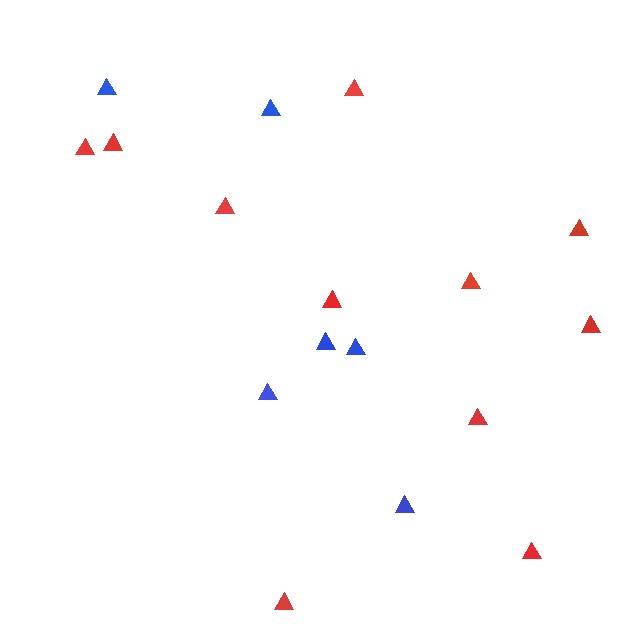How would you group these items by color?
There are 2 groups: one group of red triangles (11) and one group of blue triangles (6).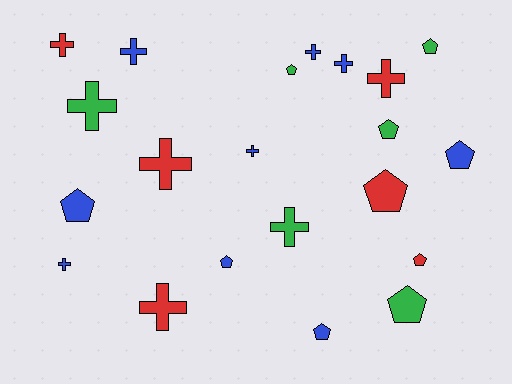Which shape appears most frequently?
Cross, with 11 objects.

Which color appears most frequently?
Blue, with 9 objects.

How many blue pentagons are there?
There are 4 blue pentagons.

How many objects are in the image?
There are 21 objects.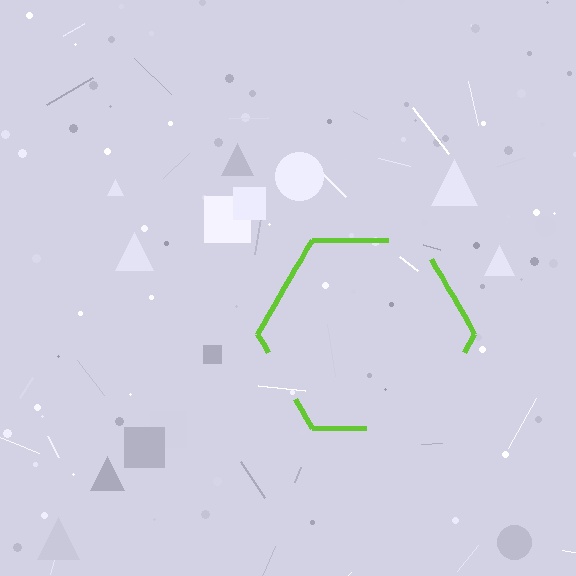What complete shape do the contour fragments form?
The contour fragments form a hexagon.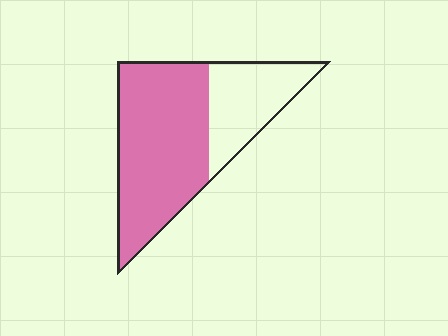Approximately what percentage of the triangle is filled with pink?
Approximately 65%.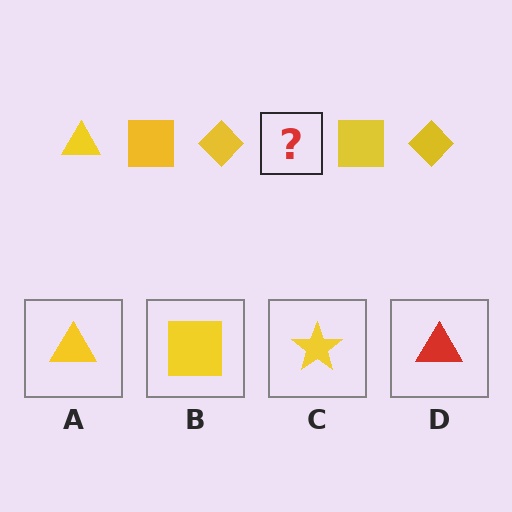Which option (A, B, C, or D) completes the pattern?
A.